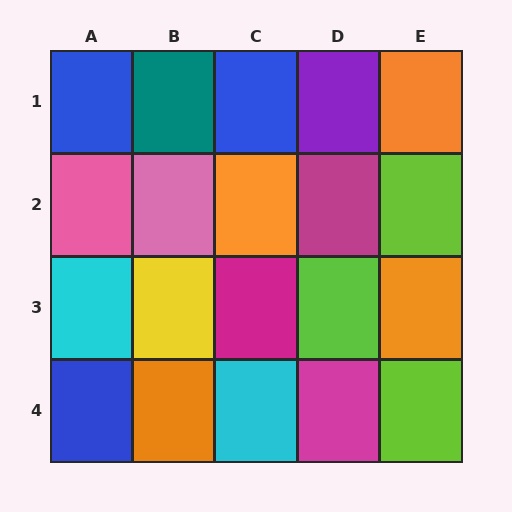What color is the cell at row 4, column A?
Blue.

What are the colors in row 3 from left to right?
Cyan, yellow, magenta, lime, orange.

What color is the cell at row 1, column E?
Orange.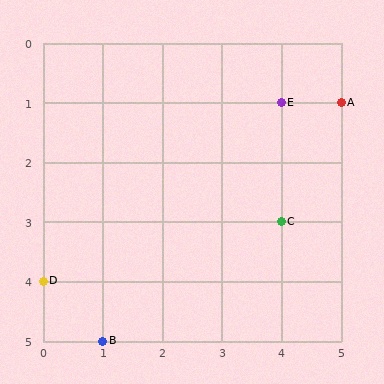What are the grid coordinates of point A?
Point A is at grid coordinates (5, 1).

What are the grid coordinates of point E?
Point E is at grid coordinates (4, 1).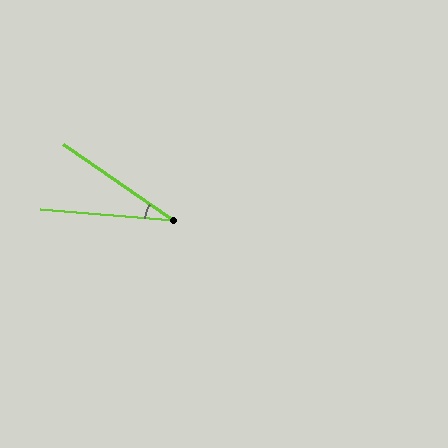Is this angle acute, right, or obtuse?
It is acute.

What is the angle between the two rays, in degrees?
Approximately 30 degrees.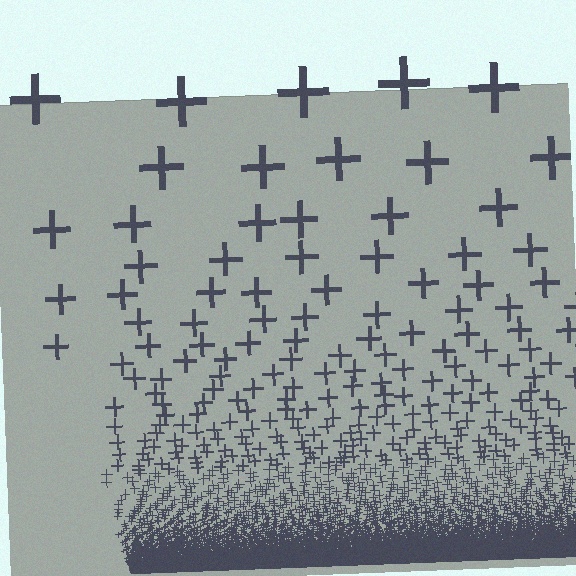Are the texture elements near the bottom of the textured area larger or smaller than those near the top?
Smaller. The gradient is inverted — elements near the bottom are smaller and denser.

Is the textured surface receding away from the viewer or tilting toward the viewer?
The surface appears to tilt toward the viewer. Texture elements get larger and sparser toward the top.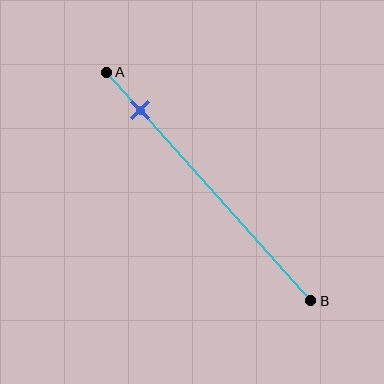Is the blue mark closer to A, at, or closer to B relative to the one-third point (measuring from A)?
The blue mark is closer to point A than the one-third point of segment AB.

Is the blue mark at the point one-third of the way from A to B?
No, the mark is at about 15% from A, not at the 33% one-third point.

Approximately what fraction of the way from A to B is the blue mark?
The blue mark is approximately 15% of the way from A to B.